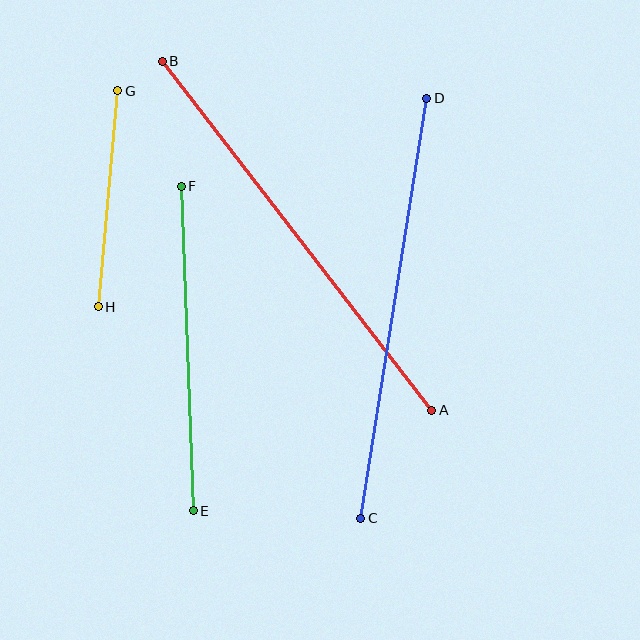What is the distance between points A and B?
The distance is approximately 441 pixels.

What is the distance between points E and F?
The distance is approximately 325 pixels.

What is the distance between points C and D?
The distance is approximately 425 pixels.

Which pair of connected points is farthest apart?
Points A and B are farthest apart.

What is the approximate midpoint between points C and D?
The midpoint is at approximately (394, 308) pixels.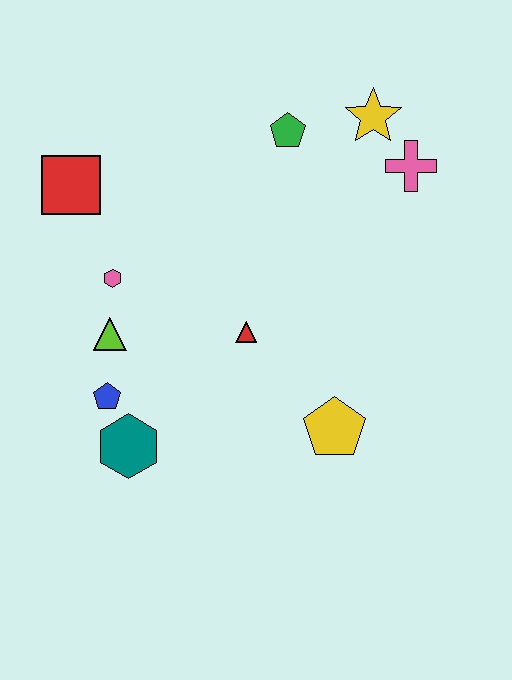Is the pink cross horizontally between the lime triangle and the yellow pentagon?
No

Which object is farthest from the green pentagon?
The teal hexagon is farthest from the green pentagon.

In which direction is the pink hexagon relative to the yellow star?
The pink hexagon is to the left of the yellow star.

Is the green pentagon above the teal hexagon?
Yes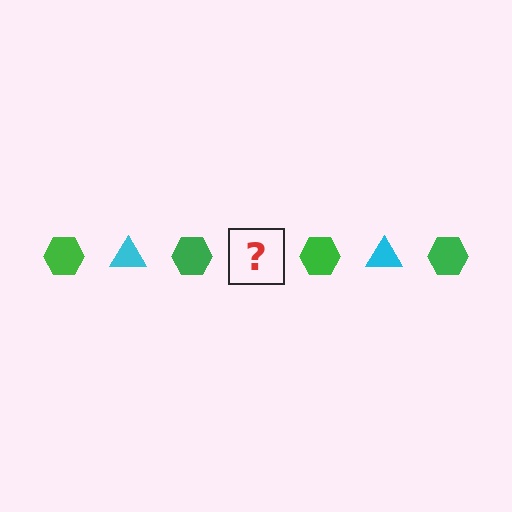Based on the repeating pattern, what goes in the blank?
The blank should be a cyan triangle.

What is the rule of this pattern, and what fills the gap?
The rule is that the pattern alternates between green hexagon and cyan triangle. The gap should be filled with a cyan triangle.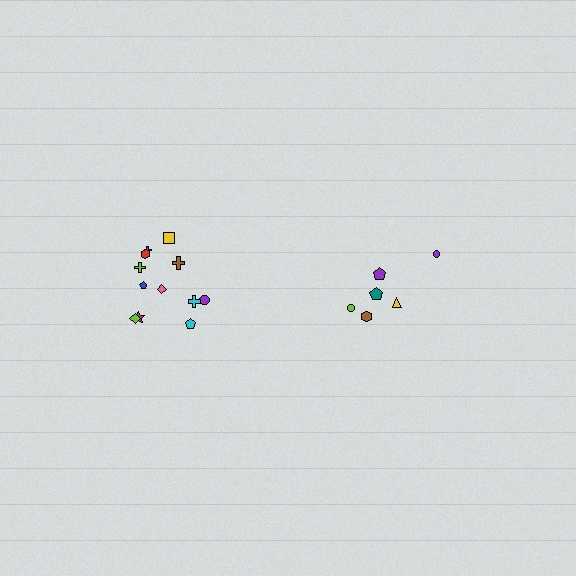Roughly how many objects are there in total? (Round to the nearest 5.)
Roughly 20 objects in total.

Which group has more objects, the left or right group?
The left group.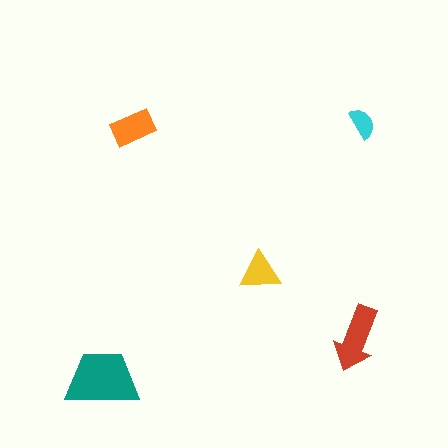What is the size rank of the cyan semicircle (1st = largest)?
5th.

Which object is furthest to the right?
The cyan semicircle is rightmost.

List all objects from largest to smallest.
The teal trapezoid, the red arrow, the orange rectangle, the yellow triangle, the cyan semicircle.